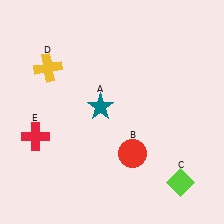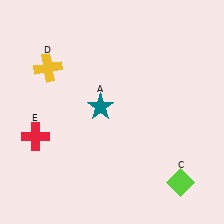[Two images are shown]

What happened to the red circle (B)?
The red circle (B) was removed in Image 2. It was in the bottom-right area of Image 1.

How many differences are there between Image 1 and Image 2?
There is 1 difference between the two images.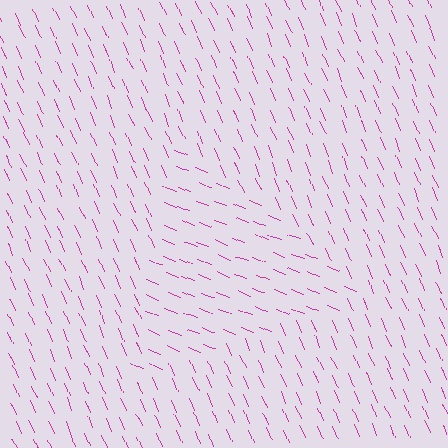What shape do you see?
I see a triangle.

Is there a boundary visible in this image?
Yes, there is a texture boundary formed by a change in line orientation.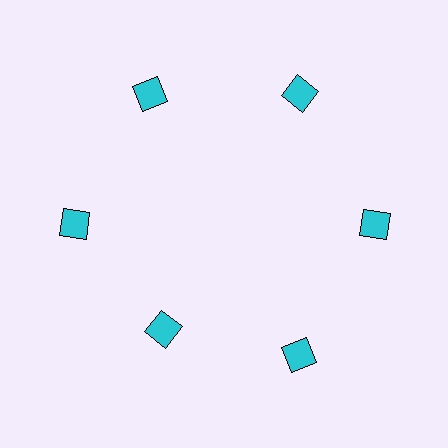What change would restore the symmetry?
The symmetry would be restored by moving it outward, back onto the ring so that all 6 squares sit at equal angles and equal distance from the center.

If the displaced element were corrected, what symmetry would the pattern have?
It would have 6-fold rotational symmetry — the pattern would map onto itself every 60 degrees.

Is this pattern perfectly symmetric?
No. The 6 cyan squares are arranged in a ring, but one element near the 7 o'clock position is pulled inward toward the center, breaking the 6-fold rotational symmetry.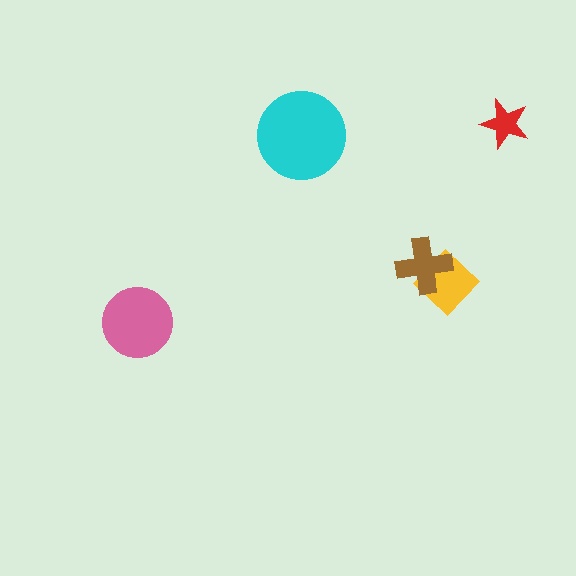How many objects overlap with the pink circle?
0 objects overlap with the pink circle.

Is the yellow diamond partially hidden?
Yes, it is partially covered by another shape.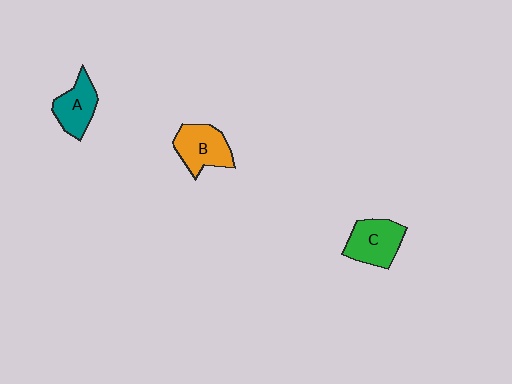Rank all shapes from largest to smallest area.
From largest to smallest: C (green), B (orange), A (teal).